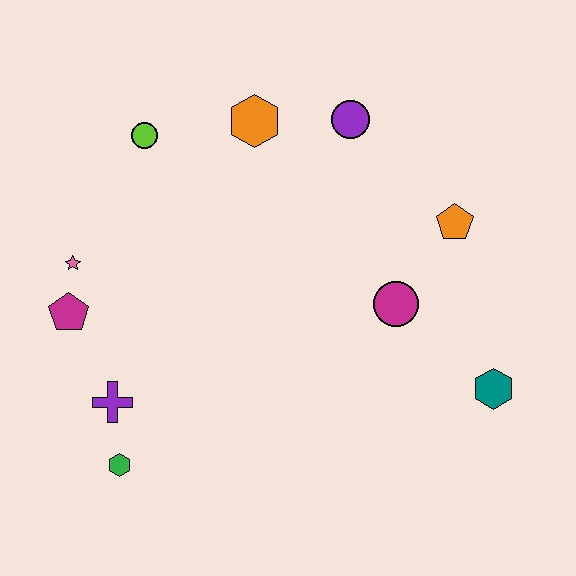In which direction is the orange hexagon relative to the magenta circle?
The orange hexagon is above the magenta circle.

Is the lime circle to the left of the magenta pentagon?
No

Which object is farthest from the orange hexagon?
The green hexagon is farthest from the orange hexagon.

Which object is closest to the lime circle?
The orange hexagon is closest to the lime circle.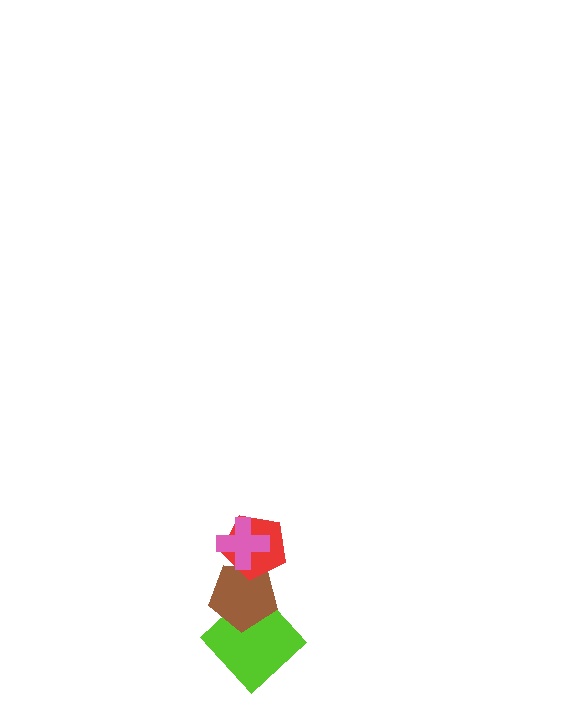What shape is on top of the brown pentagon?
The red pentagon is on top of the brown pentagon.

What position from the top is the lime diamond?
The lime diamond is 4th from the top.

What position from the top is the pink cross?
The pink cross is 1st from the top.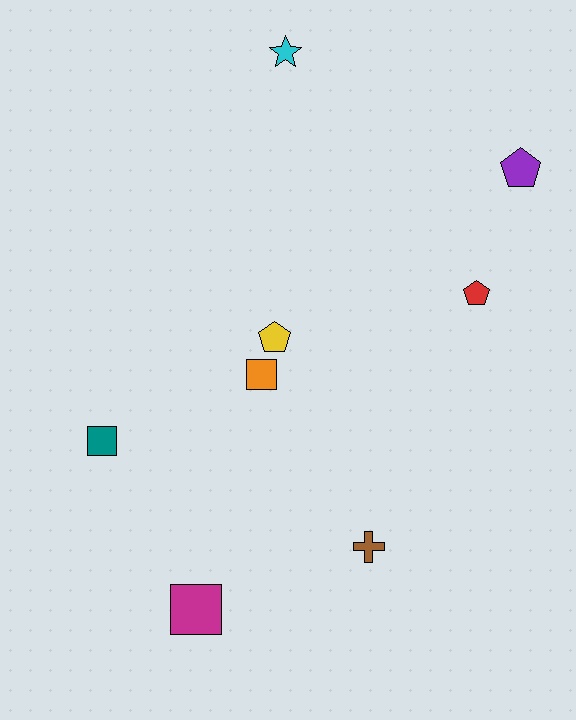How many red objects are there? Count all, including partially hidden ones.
There is 1 red object.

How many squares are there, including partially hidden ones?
There are 3 squares.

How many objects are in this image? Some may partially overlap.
There are 8 objects.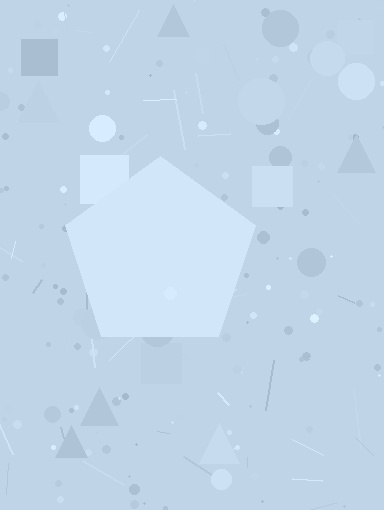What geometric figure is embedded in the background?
A pentagon is embedded in the background.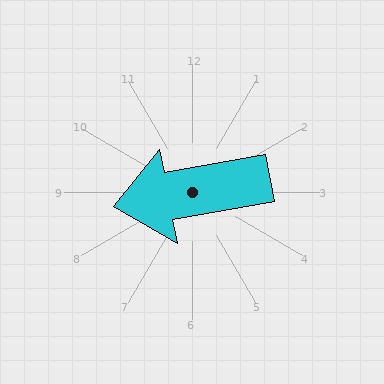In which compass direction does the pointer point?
West.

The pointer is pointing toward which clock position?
Roughly 9 o'clock.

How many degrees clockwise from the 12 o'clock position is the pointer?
Approximately 260 degrees.